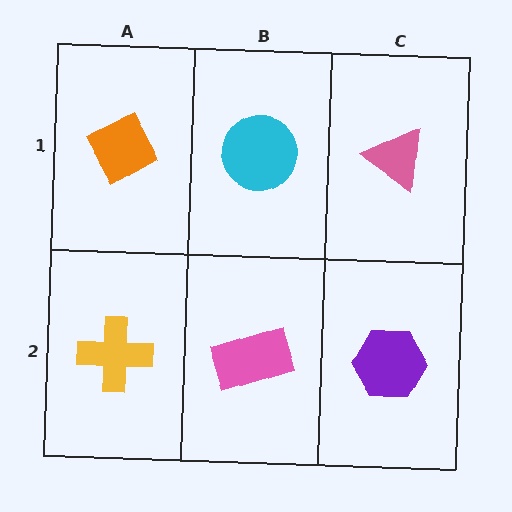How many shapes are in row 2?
3 shapes.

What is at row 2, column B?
A pink rectangle.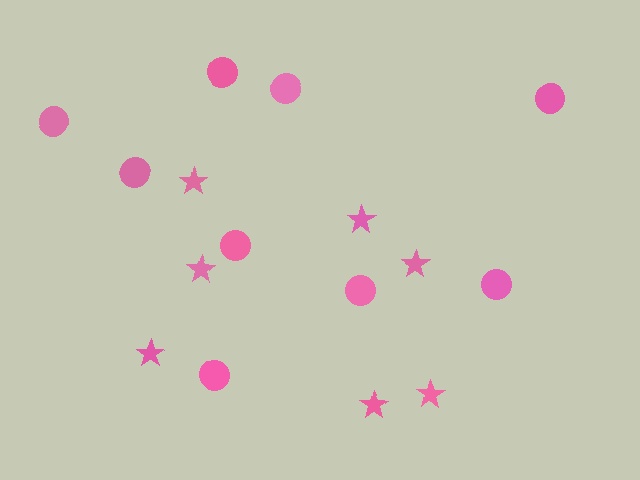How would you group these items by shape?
There are 2 groups: one group of circles (9) and one group of stars (7).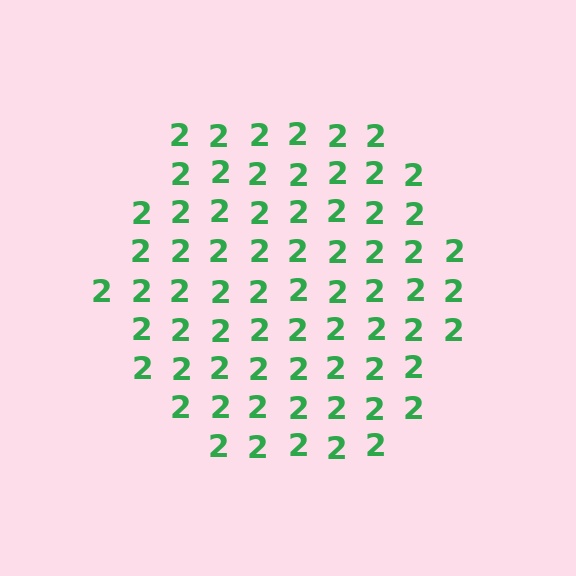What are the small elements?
The small elements are digit 2's.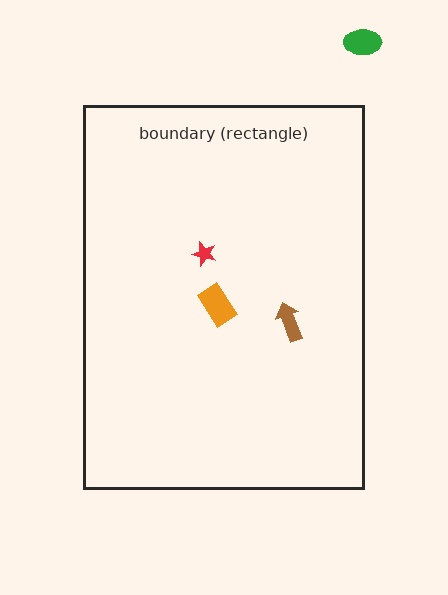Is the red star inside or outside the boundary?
Inside.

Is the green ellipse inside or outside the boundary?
Outside.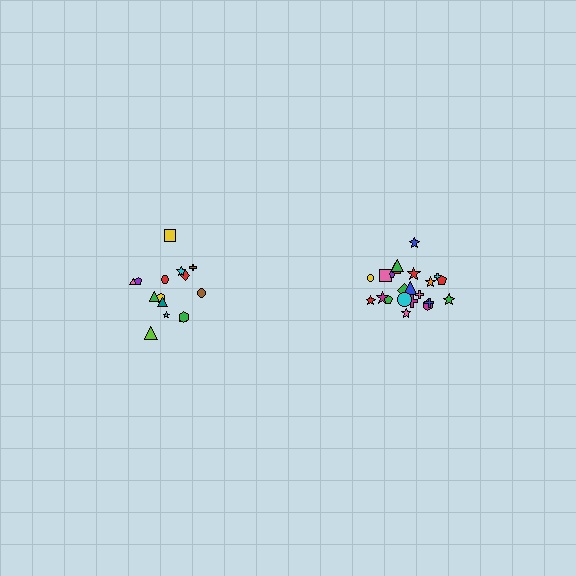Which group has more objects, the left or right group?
The right group.